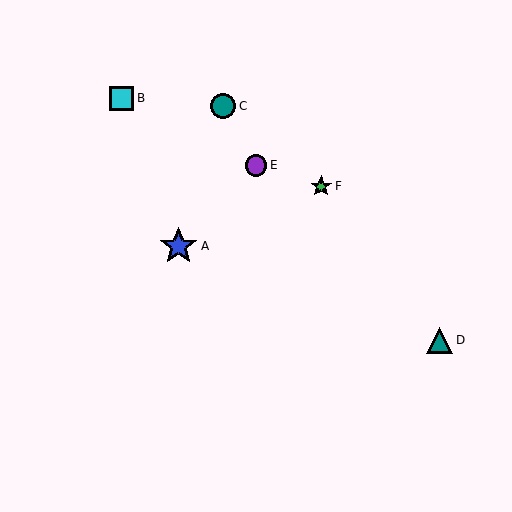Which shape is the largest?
The blue star (labeled A) is the largest.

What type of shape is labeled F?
Shape F is a green star.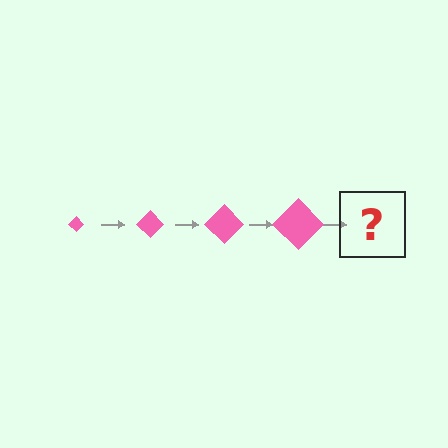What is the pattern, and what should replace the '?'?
The pattern is that the diamond gets progressively larger each step. The '?' should be a pink diamond, larger than the previous one.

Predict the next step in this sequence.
The next step is a pink diamond, larger than the previous one.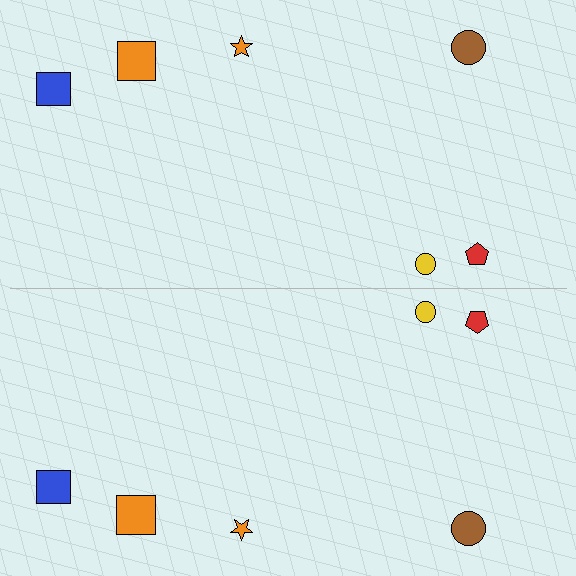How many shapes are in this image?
There are 12 shapes in this image.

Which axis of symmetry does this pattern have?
The pattern has a horizontal axis of symmetry running through the center of the image.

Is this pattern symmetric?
Yes, this pattern has bilateral (reflection) symmetry.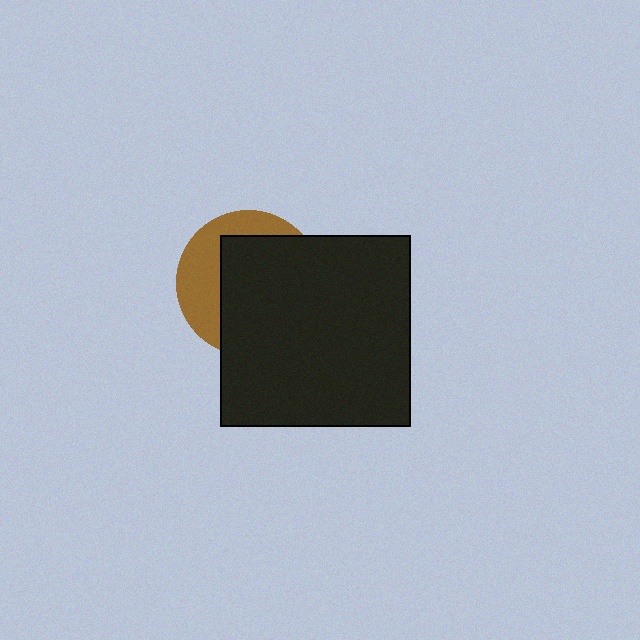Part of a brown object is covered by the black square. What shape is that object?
It is a circle.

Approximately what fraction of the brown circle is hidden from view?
Roughly 65% of the brown circle is hidden behind the black square.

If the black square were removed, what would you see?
You would see the complete brown circle.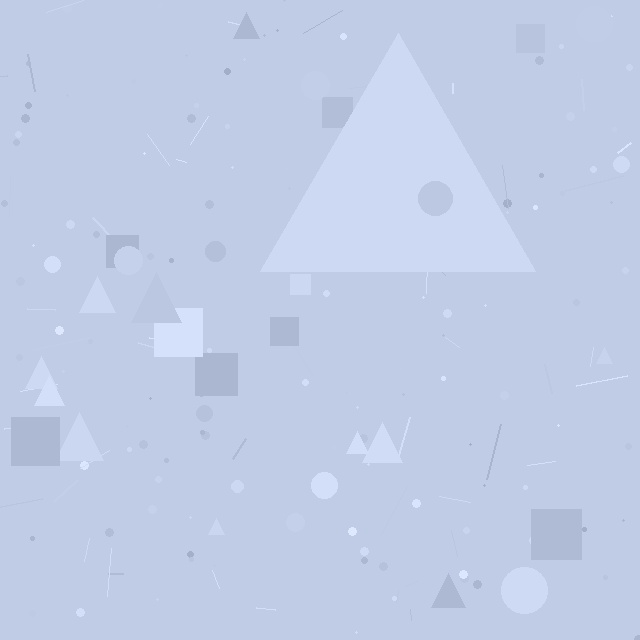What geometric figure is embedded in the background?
A triangle is embedded in the background.